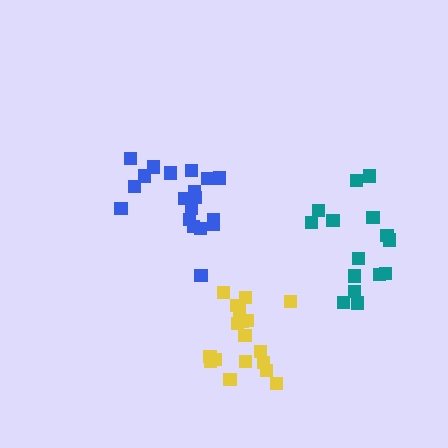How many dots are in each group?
Group 1: 19 dots, Group 2: 18 dots, Group 3: 15 dots (52 total).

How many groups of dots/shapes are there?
There are 3 groups.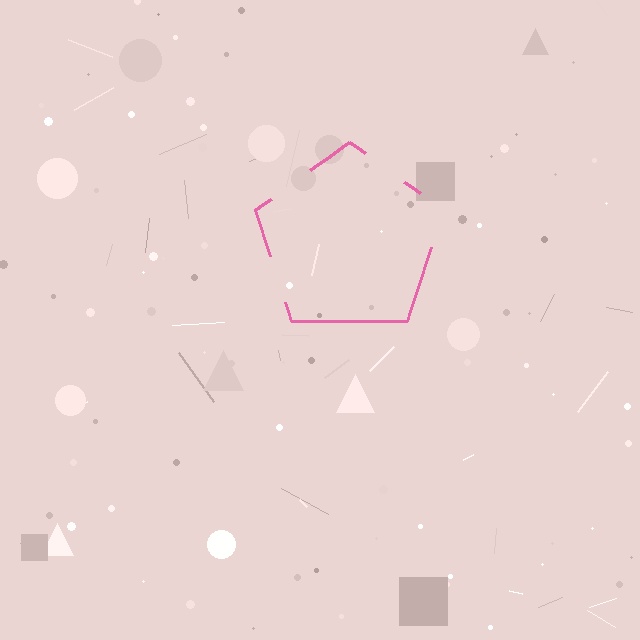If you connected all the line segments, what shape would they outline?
They would outline a pentagon.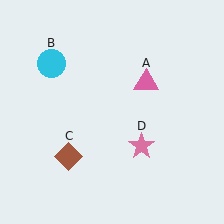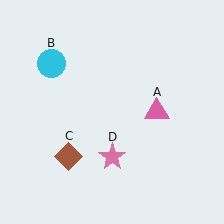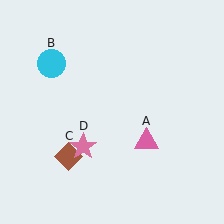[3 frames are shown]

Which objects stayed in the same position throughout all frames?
Cyan circle (object B) and brown diamond (object C) remained stationary.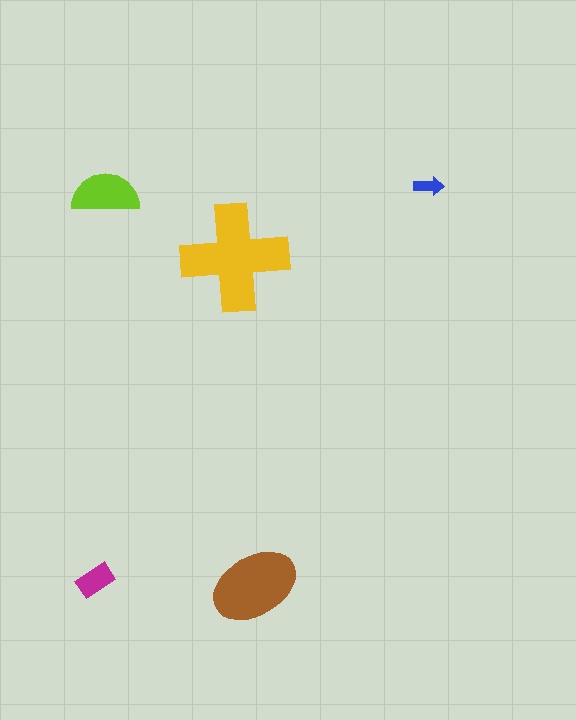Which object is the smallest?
The blue arrow.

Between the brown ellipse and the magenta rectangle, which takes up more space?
The brown ellipse.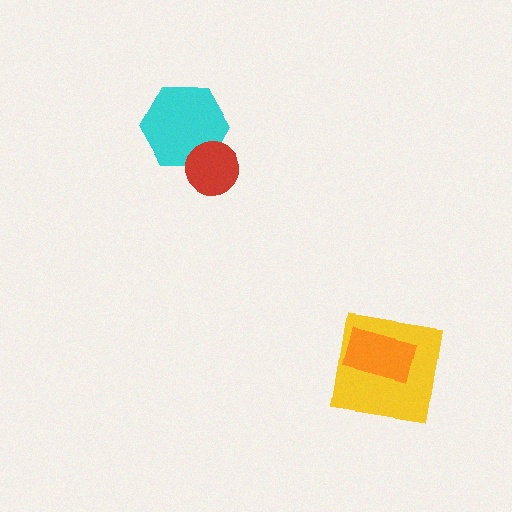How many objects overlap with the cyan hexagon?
1 object overlaps with the cyan hexagon.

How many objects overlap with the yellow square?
1 object overlaps with the yellow square.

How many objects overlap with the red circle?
1 object overlaps with the red circle.